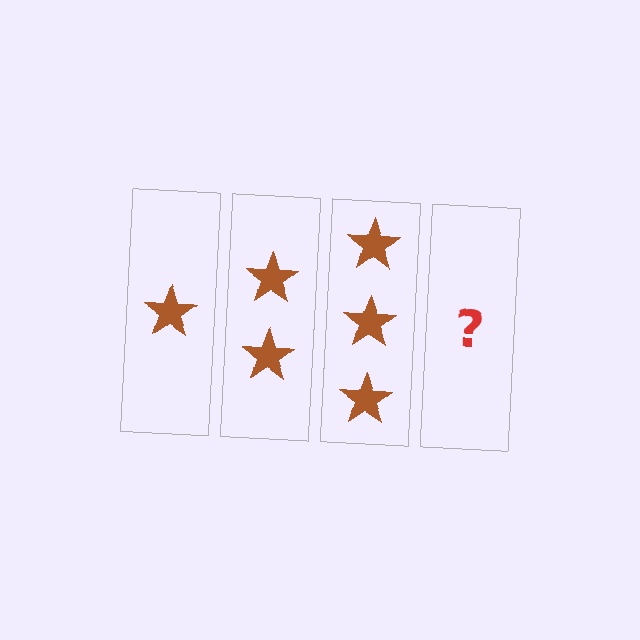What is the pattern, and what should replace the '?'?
The pattern is that each step adds one more star. The '?' should be 4 stars.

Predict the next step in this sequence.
The next step is 4 stars.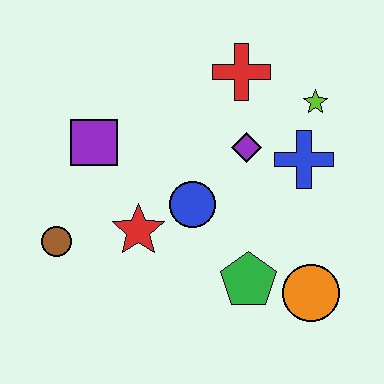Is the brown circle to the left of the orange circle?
Yes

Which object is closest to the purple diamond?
The blue cross is closest to the purple diamond.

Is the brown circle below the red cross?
Yes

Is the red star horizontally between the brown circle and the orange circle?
Yes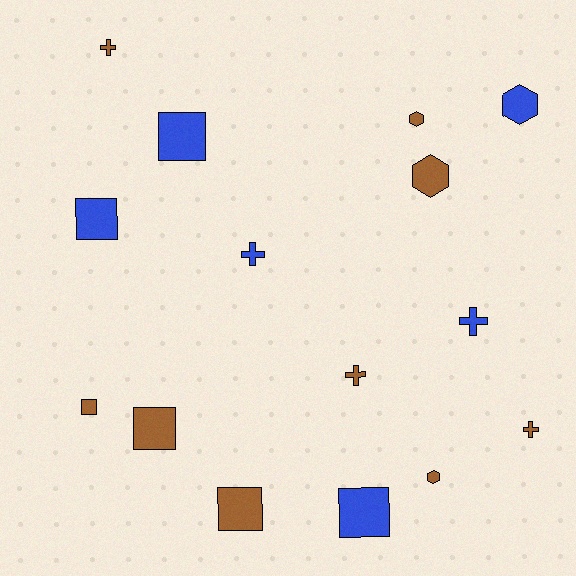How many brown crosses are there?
There are 3 brown crosses.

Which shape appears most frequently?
Square, with 6 objects.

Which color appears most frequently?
Brown, with 9 objects.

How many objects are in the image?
There are 15 objects.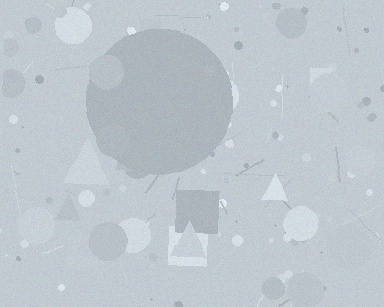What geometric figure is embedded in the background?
A circle is embedded in the background.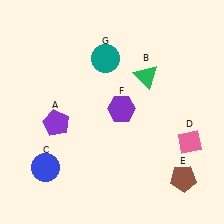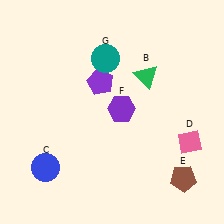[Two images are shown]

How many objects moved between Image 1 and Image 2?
1 object moved between the two images.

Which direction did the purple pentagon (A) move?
The purple pentagon (A) moved right.